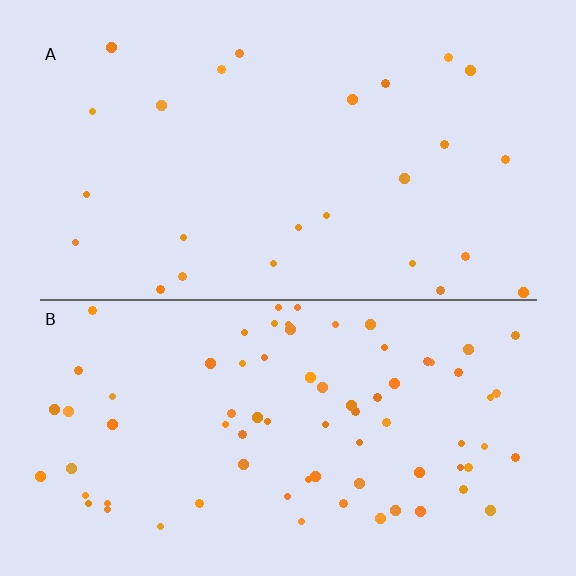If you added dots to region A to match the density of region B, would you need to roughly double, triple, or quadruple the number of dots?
Approximately triple.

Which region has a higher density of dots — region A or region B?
B (the bottom).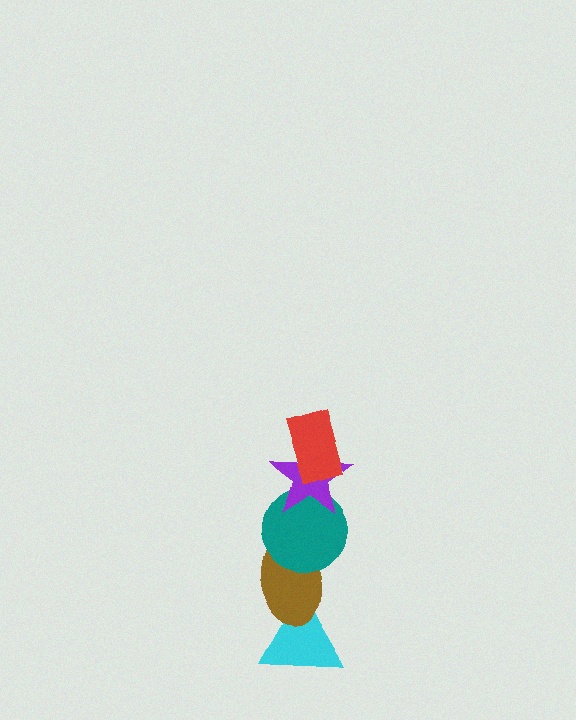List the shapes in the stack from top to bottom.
From top to bottom: the red rectangle, the purple star, the teal circle, the brown ellipse, the cyan triangle.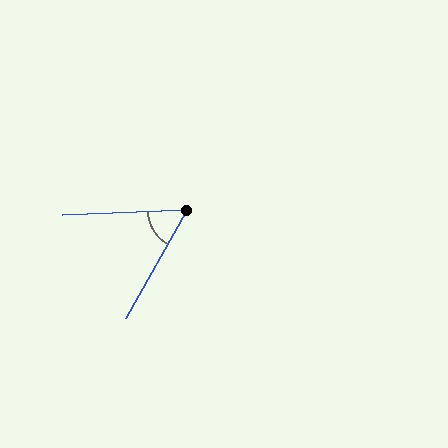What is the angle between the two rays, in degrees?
Approximately 59 degrees.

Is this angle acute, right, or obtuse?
It is acute.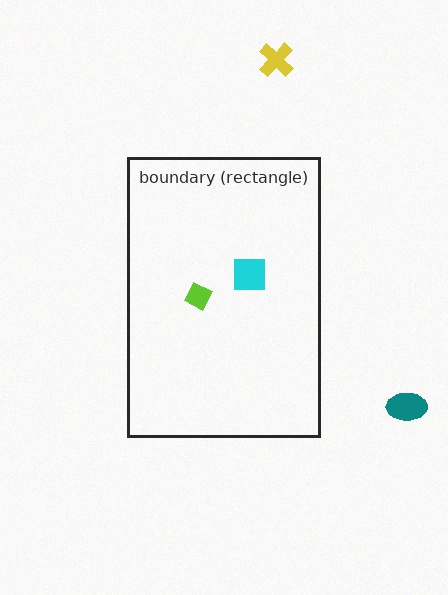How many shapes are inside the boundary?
2 inside, 2 outside.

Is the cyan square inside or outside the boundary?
Inside.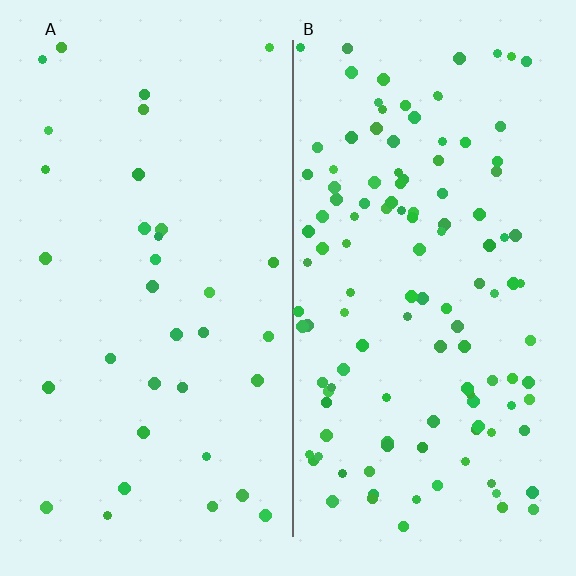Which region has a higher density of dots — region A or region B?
B (the right).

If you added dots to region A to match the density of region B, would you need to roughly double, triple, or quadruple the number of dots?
Approximately quadruple.